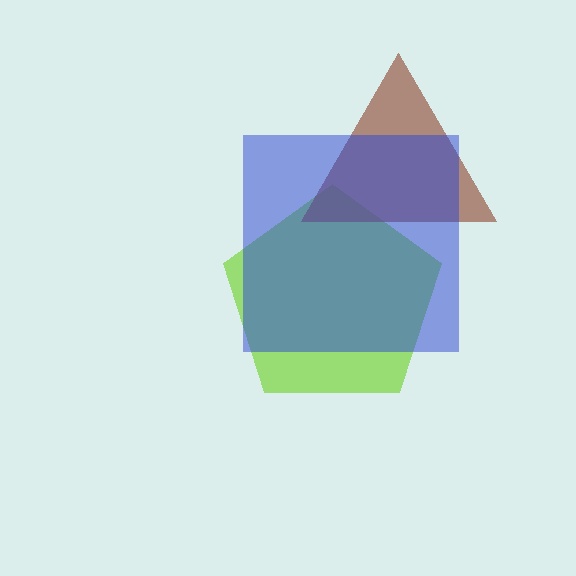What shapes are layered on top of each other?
The layered shapes are: a lime pentagon, a brown triangle, a blue square.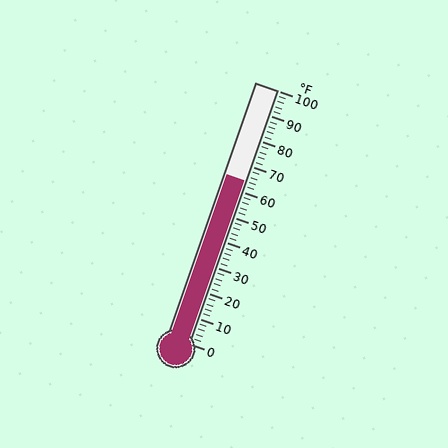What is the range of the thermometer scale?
The thermometer scale ranges from 0°F to 100°F.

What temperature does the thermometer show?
The thermometer shows approximately 64°F.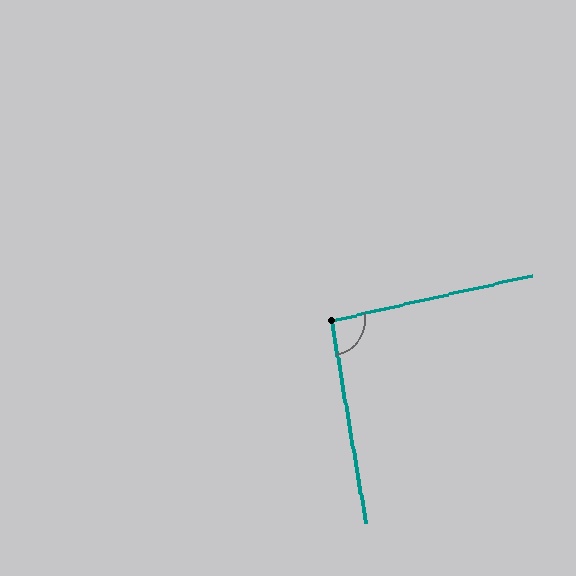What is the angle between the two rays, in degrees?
Approximately 93 degrees.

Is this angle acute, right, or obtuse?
It is approximately a right angle.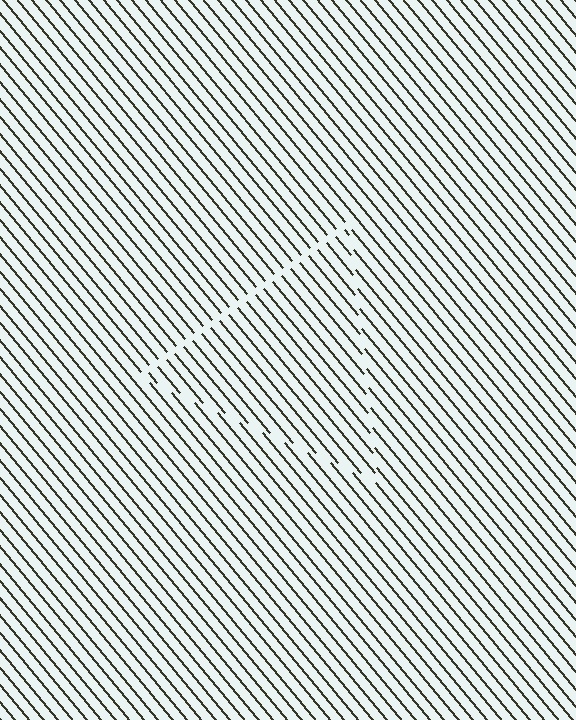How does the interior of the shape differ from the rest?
The interior of the shape contains the same grating, shifted by half a period — the contour is defined by the phase discontinuity where line-ends from the inner and outer gratings abut.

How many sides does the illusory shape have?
3 sides — the line-ends trace a triangle.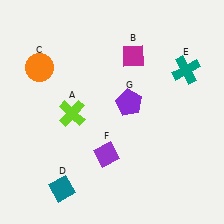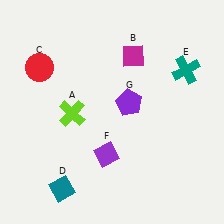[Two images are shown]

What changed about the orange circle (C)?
In Image 1, C is orange. In Image 2, it changed to red.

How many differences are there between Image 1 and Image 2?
There is 1 difference between the two images.